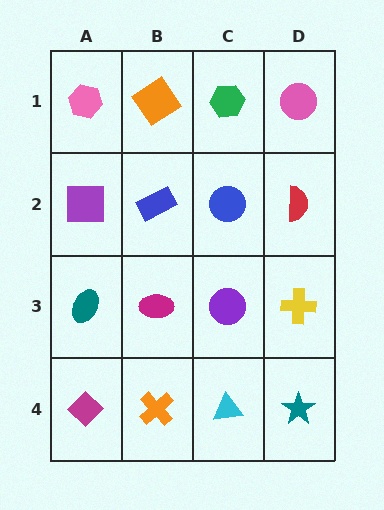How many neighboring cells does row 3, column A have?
3.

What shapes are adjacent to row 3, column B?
A blue rectangle (row 2, column B), an orange cross (row 4, column B), a teal ellipse (row 3, column A), a purple circle (row 3, column C).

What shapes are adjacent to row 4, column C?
A purple circle (row 3, column C), an orange cross (row 4, column B), a teal star (row 4, column D).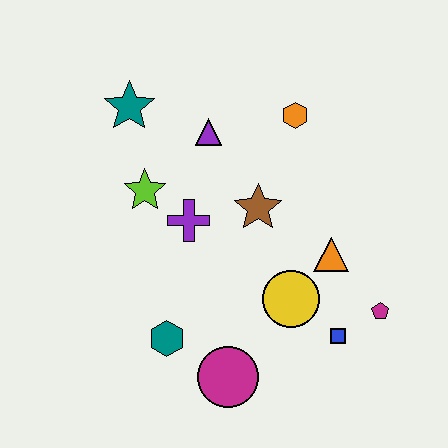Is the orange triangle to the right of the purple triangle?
Yes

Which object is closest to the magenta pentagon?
The blue square is closest to the magenta pentagon.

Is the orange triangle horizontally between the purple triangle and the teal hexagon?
No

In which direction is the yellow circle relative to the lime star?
The yellow circle is to the right of the lime star.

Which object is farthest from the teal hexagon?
The orange hexagon is farthest from the teal hexagon.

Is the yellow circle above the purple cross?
No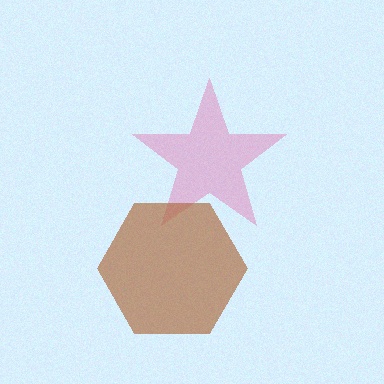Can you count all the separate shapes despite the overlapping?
Yes, there are 2 separate shapes.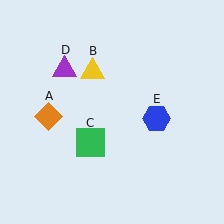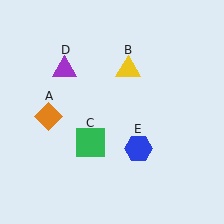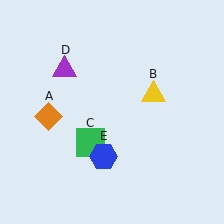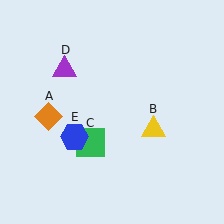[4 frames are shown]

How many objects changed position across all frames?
2 objects changed position: yellow triangle (object B), blue hexagon (object E).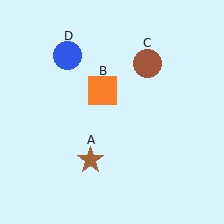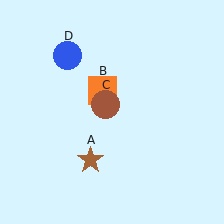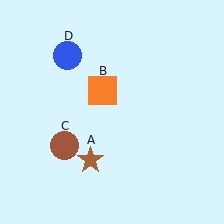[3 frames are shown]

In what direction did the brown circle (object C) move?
The brown circle (object C) moved down and to the left.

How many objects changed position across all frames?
1 object changed position: brown circle (object C).